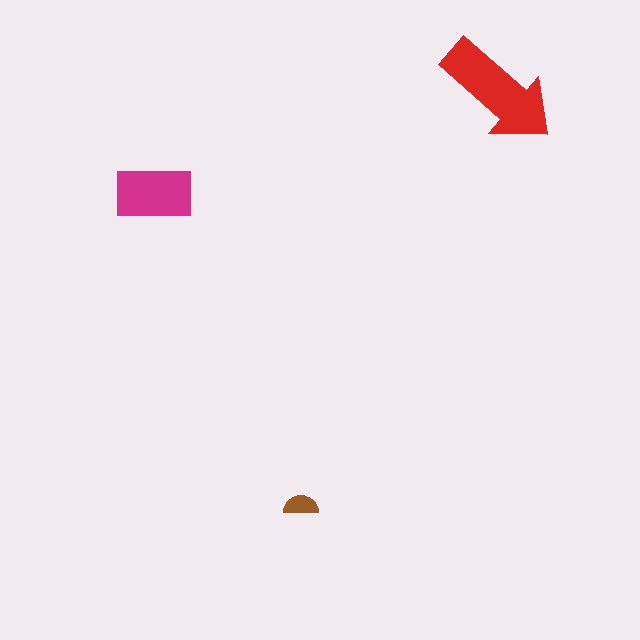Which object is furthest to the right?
The red arrow is rightmost.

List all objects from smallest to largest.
The brown semicircle, the magenta rectangle, the red arrow.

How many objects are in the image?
There are 3 objects in the image.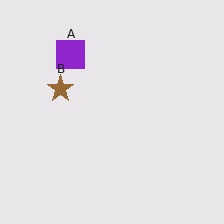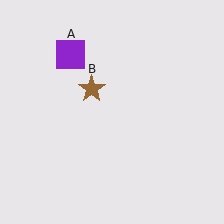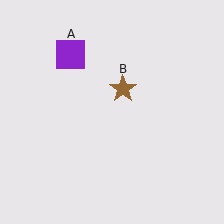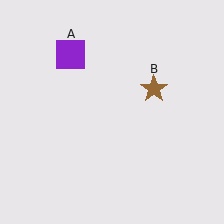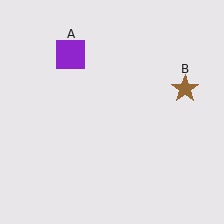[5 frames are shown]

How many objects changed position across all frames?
1 object changed position: brown star (object B).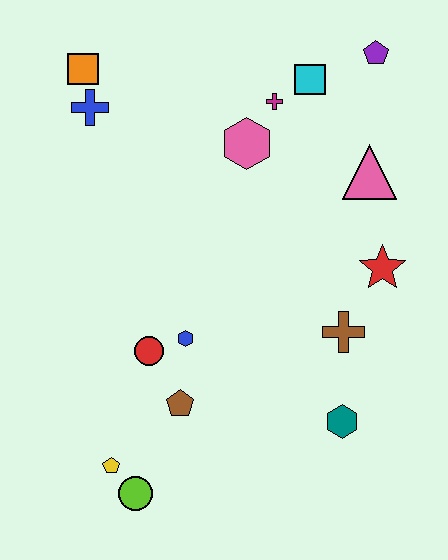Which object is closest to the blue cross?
The orange square is closest to the blue cross.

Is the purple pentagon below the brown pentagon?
No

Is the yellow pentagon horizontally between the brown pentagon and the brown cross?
No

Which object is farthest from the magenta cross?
The lime circle is farthest from the magenta cross.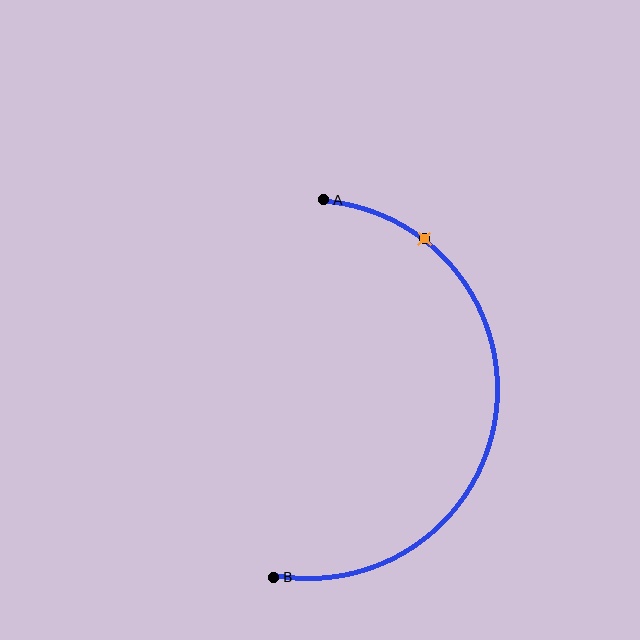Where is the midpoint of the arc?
The arc midpoint is the point on the curve farthest from the straight line joining A and B. It sits to the right of that line.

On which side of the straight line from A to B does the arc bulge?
The arc bulges to the right of the straight line connecting A and B.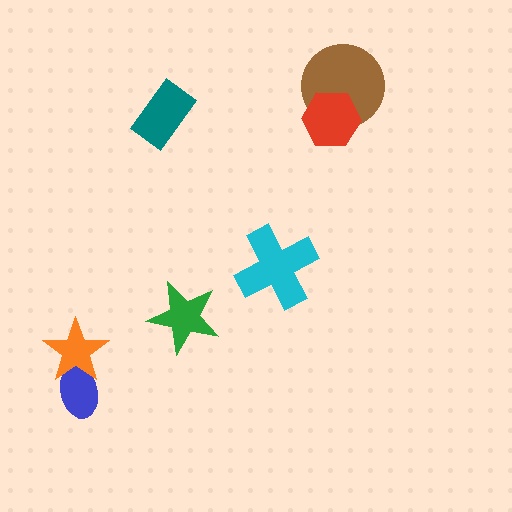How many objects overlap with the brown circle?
1 object overlaps with the brown circle.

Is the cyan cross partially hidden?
No, no other shape covers it.